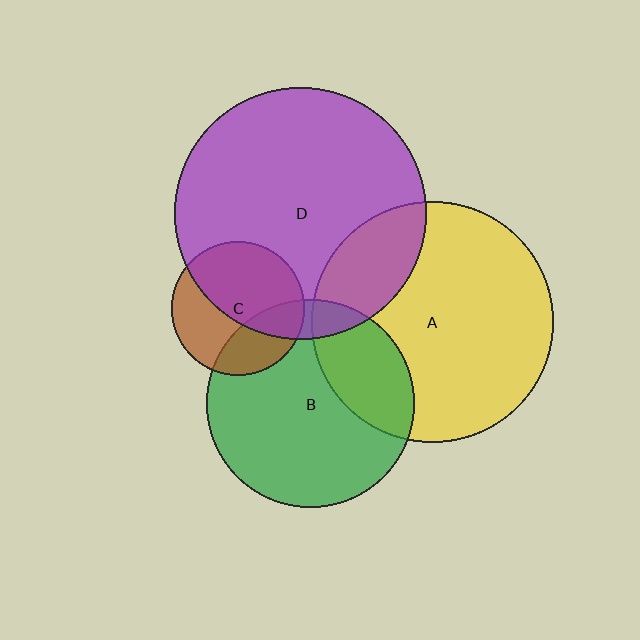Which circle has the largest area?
Circle D (purple).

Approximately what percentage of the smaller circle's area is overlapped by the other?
Approximately 55%.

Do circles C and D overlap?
Yes.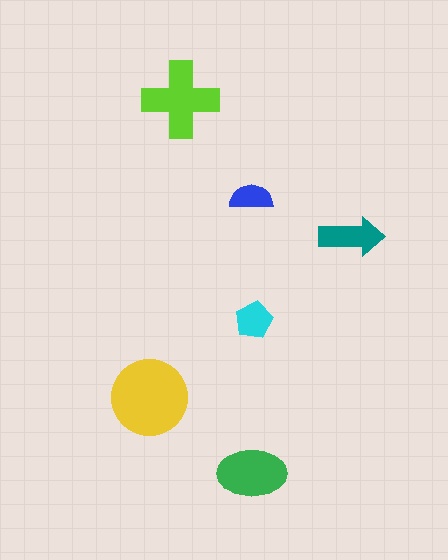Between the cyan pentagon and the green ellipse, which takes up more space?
The green ellipse.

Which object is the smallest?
The blue semicircle.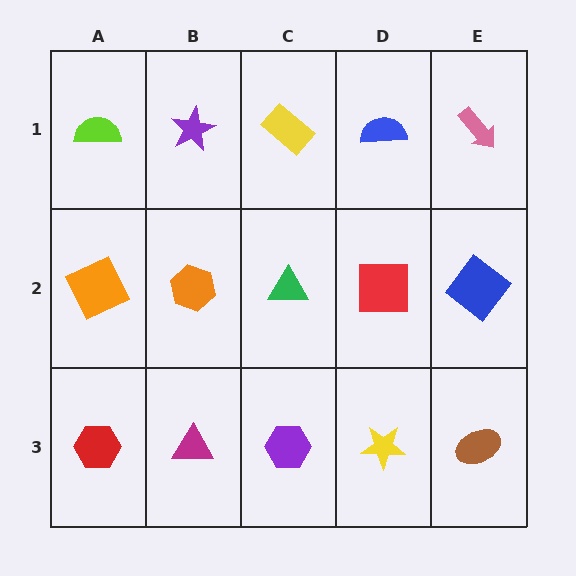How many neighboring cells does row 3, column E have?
2.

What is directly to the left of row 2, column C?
An orange hexagon.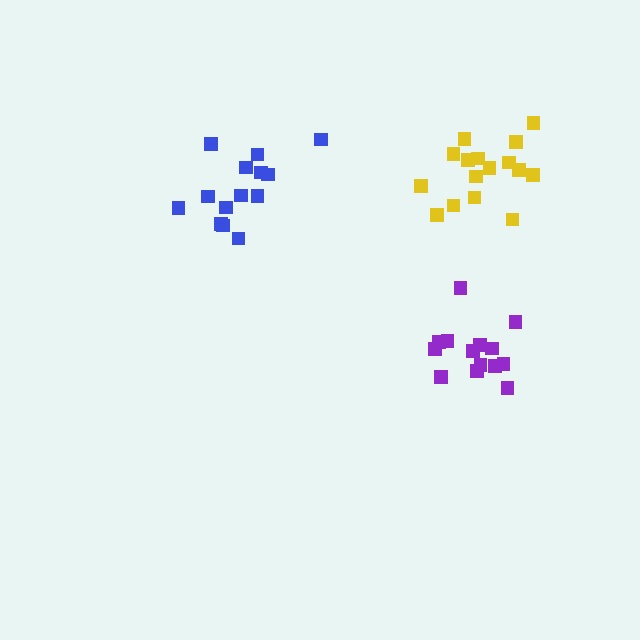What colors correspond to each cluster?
The clusters are colored: blue, purple, yellow.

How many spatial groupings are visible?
There are 3 spatial groupings.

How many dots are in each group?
Group 1: 14 dots, Group 2: 14 dots, Group 3: 16 dots (44 total).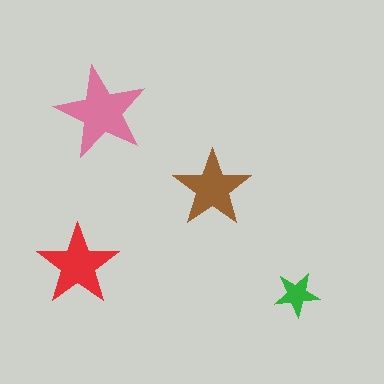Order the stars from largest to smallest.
the pink one, the red one, the brown one, the green one.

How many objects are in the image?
There are 4 objects in the image.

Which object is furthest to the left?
The red star is leftmost.